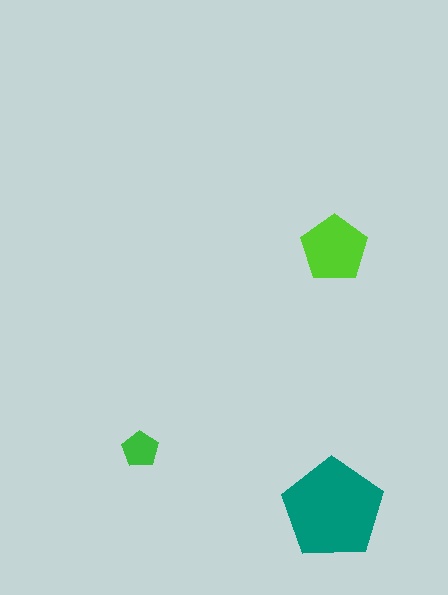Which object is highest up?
The lime pentagon is topmost.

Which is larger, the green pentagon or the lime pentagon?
The lime one.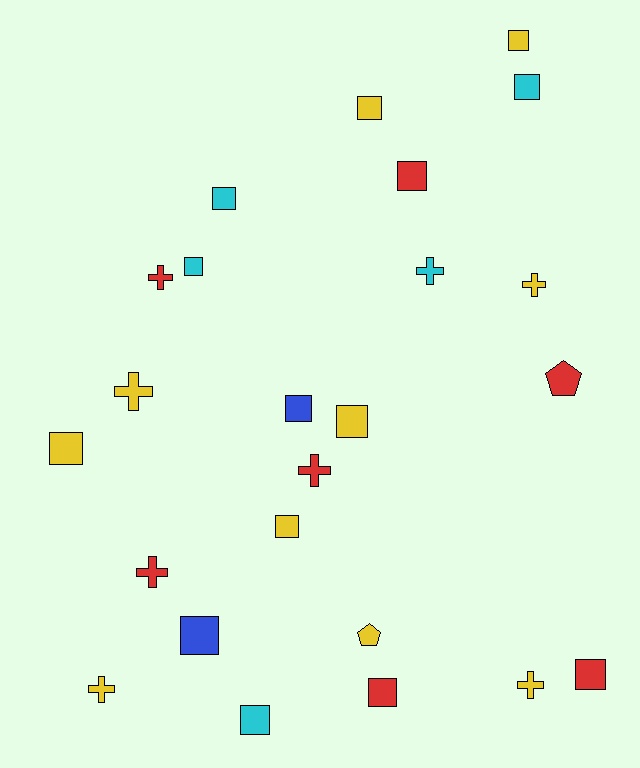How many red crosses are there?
There are 3 red crosses.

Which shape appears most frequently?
Square, with 14 objects.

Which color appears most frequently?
Yellow, with 10 objects.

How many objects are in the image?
There are 24 objects.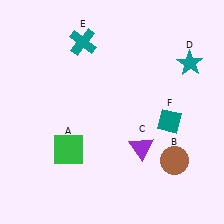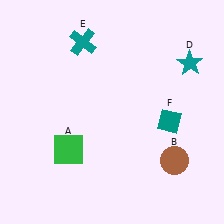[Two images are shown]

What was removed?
The purple triangle (C) was removed in Image 2.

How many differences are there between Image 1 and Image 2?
There is 1 difference between the two images.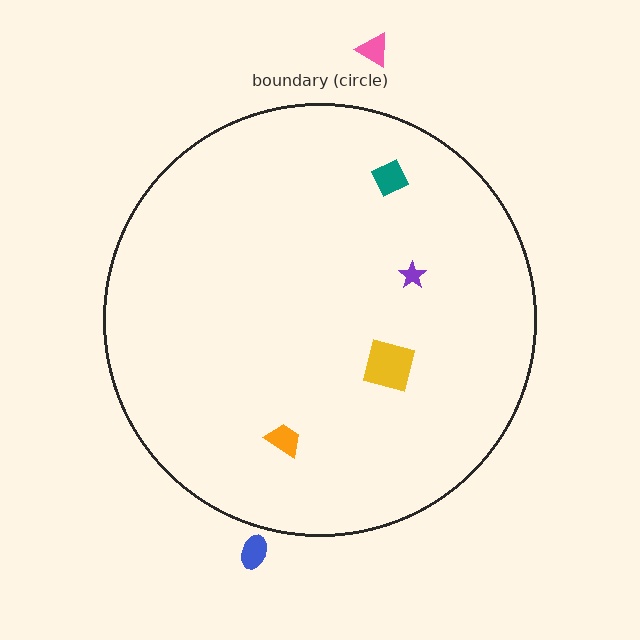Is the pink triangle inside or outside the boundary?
Outside.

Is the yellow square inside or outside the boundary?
Inside.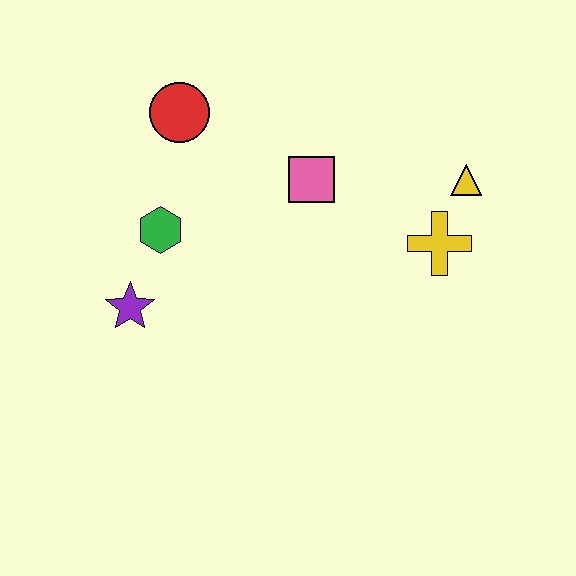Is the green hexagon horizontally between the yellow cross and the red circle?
No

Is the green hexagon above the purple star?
Yes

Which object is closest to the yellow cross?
The yellow triangle is closest to the yellow cross.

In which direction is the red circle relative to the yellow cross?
The red circle is to the left of the yellow cross.